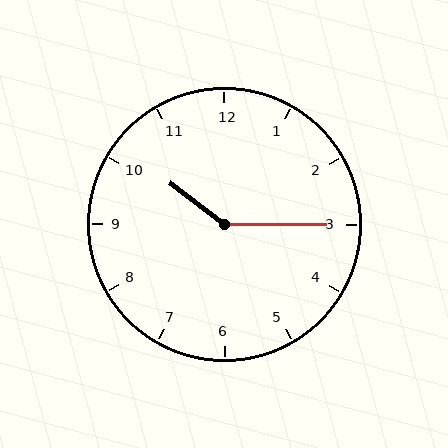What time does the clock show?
10:15.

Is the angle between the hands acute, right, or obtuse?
It is obtuse.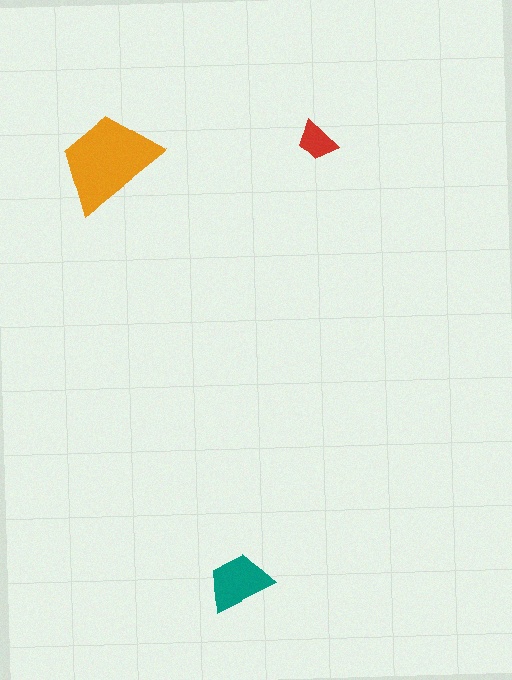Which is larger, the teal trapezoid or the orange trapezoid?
The orange one.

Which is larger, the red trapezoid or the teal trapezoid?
The teal one.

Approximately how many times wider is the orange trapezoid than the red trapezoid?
About 2.5 times wider.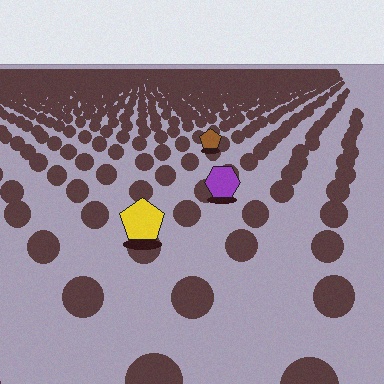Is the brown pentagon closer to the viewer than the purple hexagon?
No. The purple hexagon is closer — you can tell from the texture gradient: the ground texture is coarser near it.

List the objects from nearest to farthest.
From nearest to farthest: the yellow pentagon, the purple hexagon, the brown pentagon.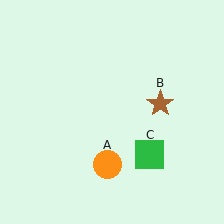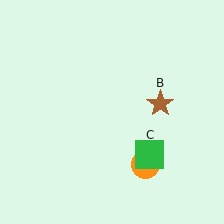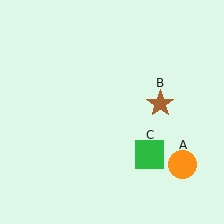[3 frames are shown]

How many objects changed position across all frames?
1 object changed position: orange circle (object A).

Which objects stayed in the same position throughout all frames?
Brown star (object B) and green square (object C) remained stationary.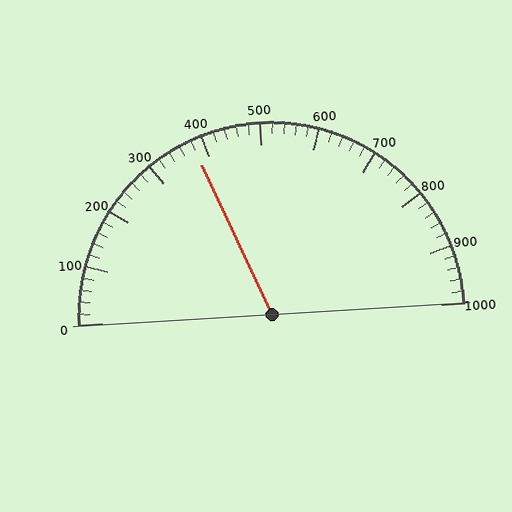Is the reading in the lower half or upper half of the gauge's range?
The reading is in the lower half of the range (0 to 1000).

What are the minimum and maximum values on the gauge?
The gauge ranges from 0 to 1000.